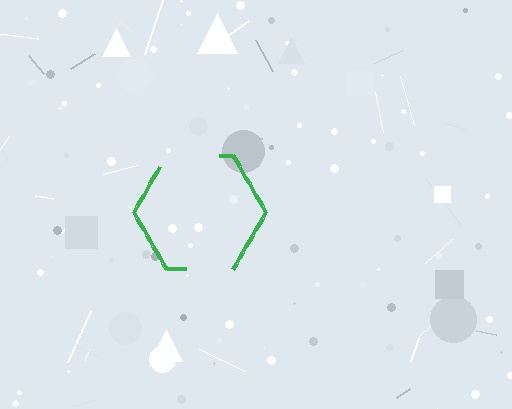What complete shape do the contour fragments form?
The contour fragments form a hexagon.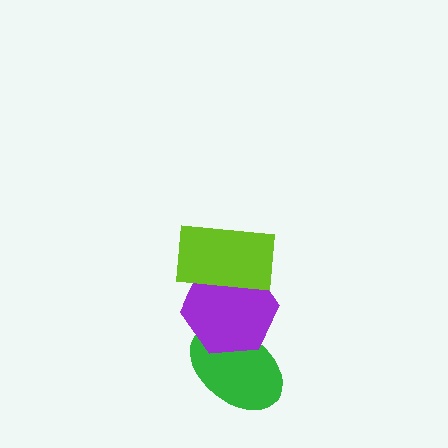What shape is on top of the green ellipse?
The purple hexagon is on top of the green ellipse.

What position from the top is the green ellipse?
The green ellipse is 3rd from the top.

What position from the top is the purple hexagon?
The purple hexagon is 2nd from the top.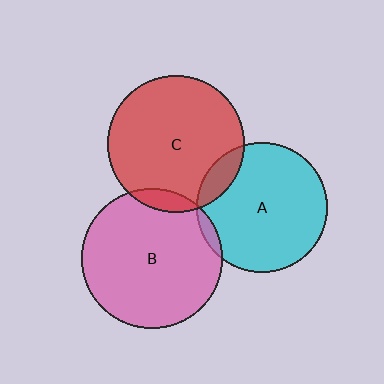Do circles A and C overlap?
Yes.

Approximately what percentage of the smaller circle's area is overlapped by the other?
Approximately 10%.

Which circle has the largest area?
Circle B (pink).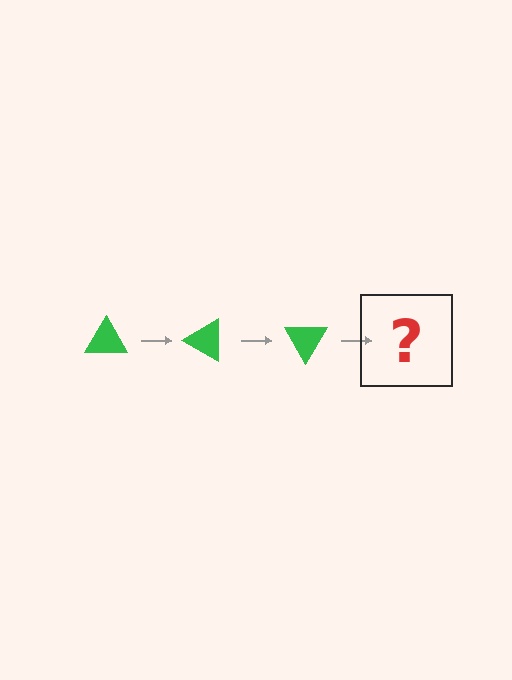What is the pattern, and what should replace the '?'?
The pattern is that the triangle rotates 30 degrees each step. The '?' should be a green triangle rotated 90 degrees.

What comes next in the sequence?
The next element should be a green triangle rotated 90 degrees.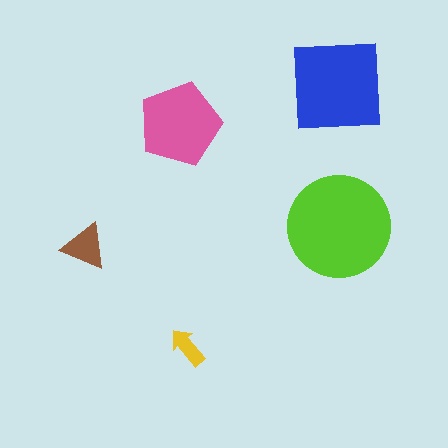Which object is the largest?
The lime circle.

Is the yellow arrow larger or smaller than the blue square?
Smaller.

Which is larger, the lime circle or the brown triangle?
The lime circle.